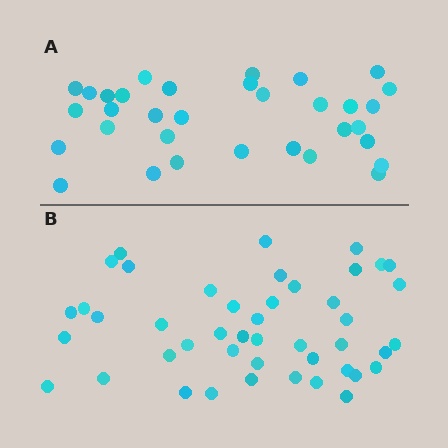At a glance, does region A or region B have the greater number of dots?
Region B (the bottom region) has more dots.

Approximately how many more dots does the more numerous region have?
Region B has roughly 12 or so more dots than region A.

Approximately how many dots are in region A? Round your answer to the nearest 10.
About 30 dots. (The exact count is 33, which rounds to 30.)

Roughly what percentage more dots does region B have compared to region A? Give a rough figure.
About 35% more.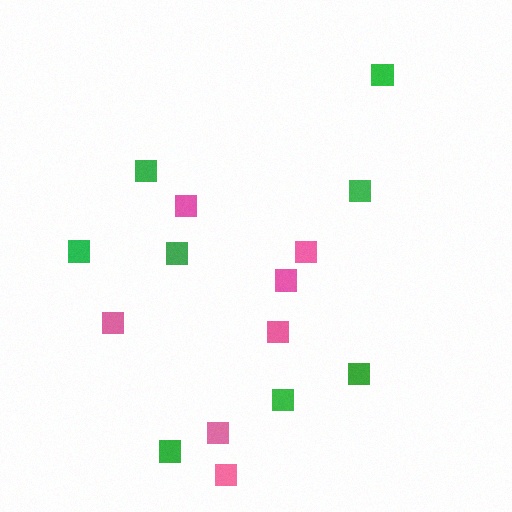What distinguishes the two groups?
There are 2 groups: one group of green squares (8) and one group of pink squares (7).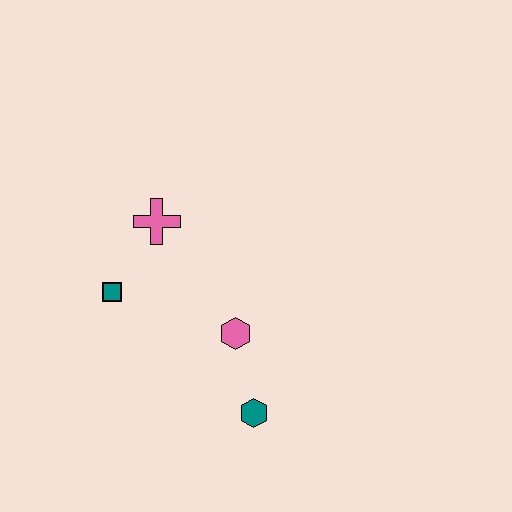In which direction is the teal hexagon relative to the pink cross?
The teal hexagon is below the pink cross.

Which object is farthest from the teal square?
The teal hexagon is farthest from the teal square.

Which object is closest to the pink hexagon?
The teal hexagon is closest to the pink hexagon.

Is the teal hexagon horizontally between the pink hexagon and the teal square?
No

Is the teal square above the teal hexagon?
Yes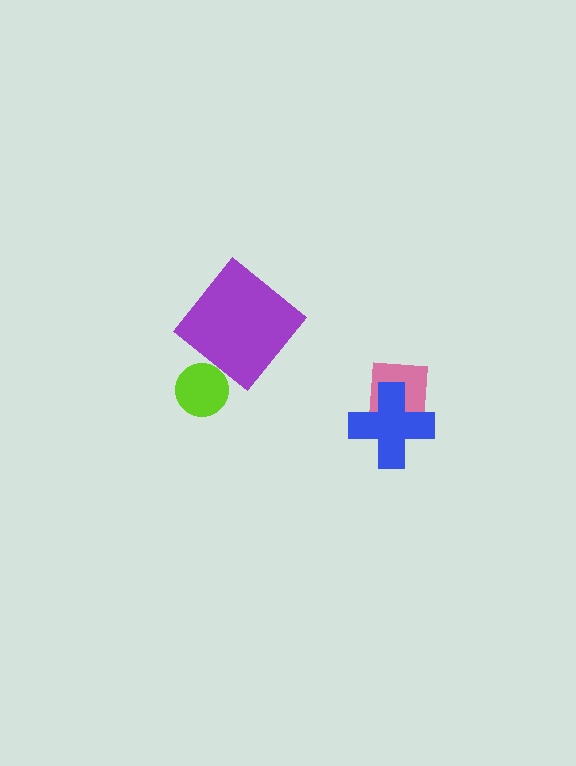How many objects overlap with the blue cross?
1 object overlaps with the blue cross.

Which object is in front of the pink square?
The blue cross is in front of the pink square.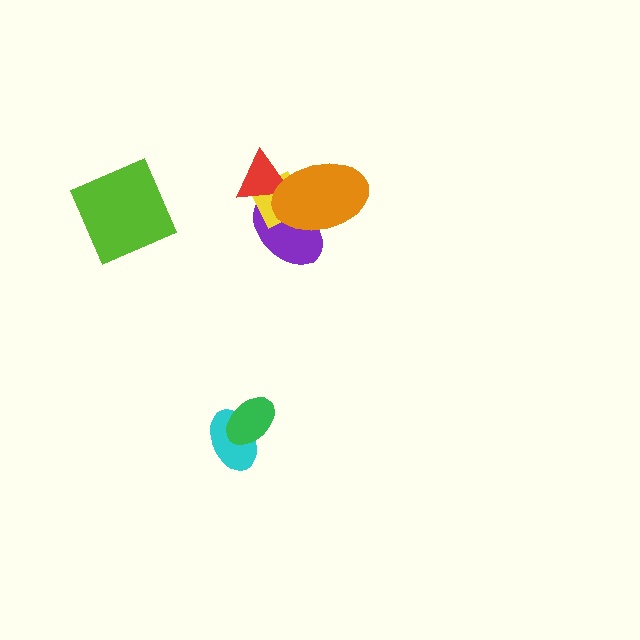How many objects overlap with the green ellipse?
1 object overlaps with the green ellipse.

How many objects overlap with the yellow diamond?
3 objects overlap with the yellow diamond.